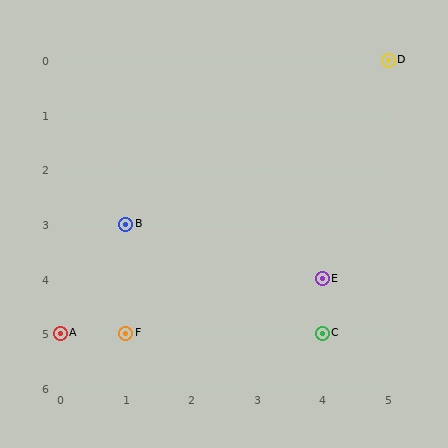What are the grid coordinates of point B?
Point B is at grid coordinates (1, 3).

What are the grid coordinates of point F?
Point F is at grid coordinates (1, 5).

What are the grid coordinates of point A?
Point A is at grid coordinates (0, 5).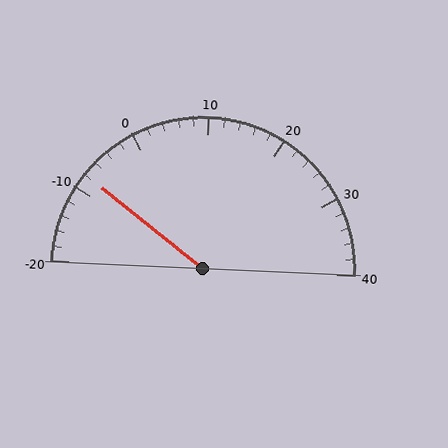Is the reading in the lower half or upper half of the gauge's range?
The reading is in the lower half of the range (-20 to 40).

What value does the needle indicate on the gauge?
The needle indicates approximately -8.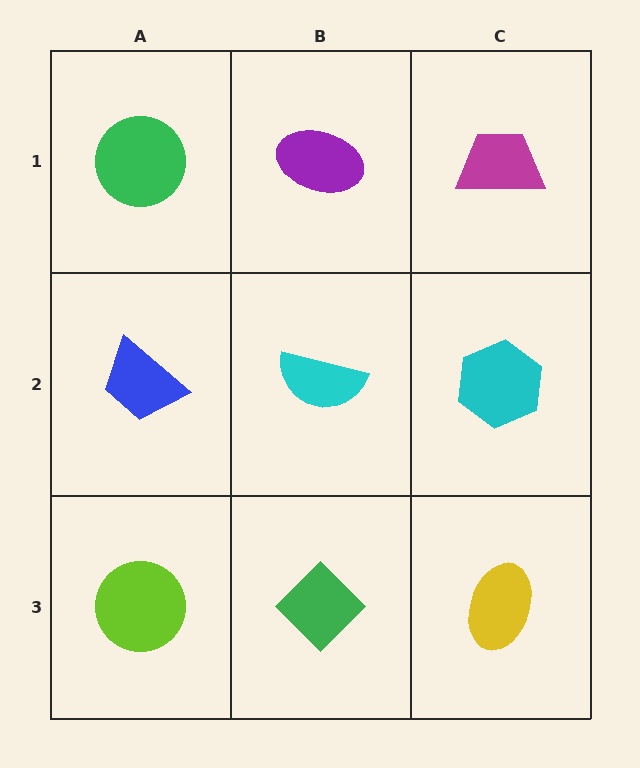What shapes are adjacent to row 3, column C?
A cyan hexagon (row 2, column C), a green diamond (row 3, column B).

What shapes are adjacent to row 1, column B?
A cyan semicircle (row 2, column B), a green circle (row 1, column A), a magenta trapezoid (row 1, column C).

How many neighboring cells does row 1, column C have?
2.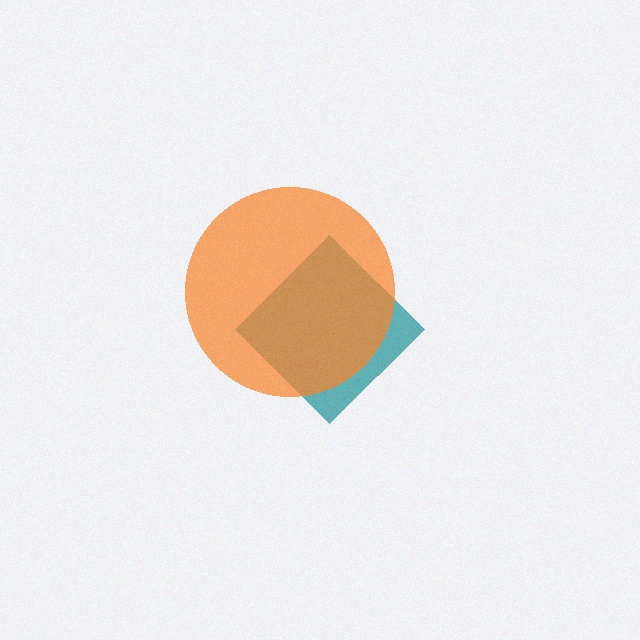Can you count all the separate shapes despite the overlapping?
Yes, there are 2 separate shapes.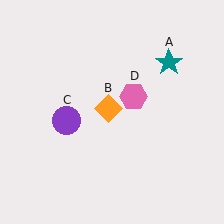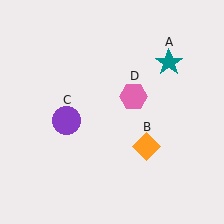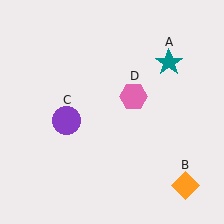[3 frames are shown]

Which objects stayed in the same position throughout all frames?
Teal star (object A) and purple circle (object C) and pink hexagon (object D) remained stationary.